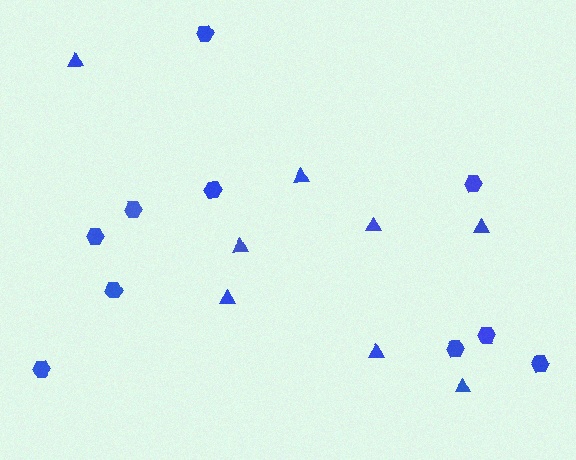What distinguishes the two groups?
There are 2 groups: one group of triangles (8) and one group of hexagons (10).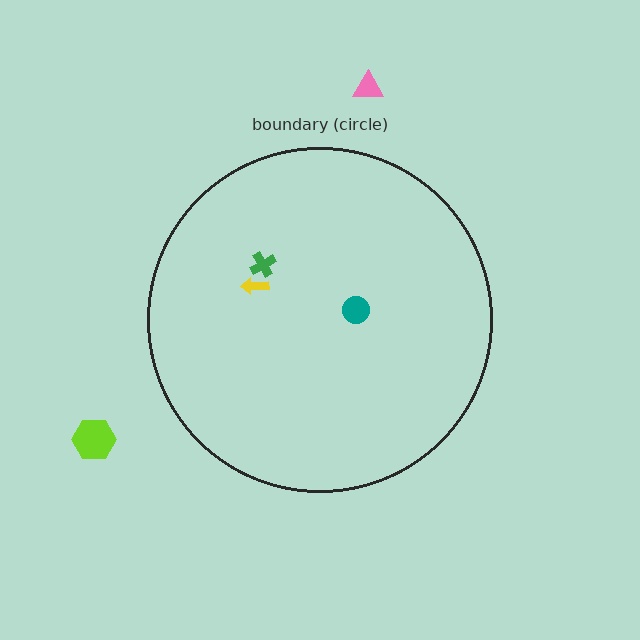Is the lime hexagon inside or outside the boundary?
Outside.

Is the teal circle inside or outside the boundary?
Inside.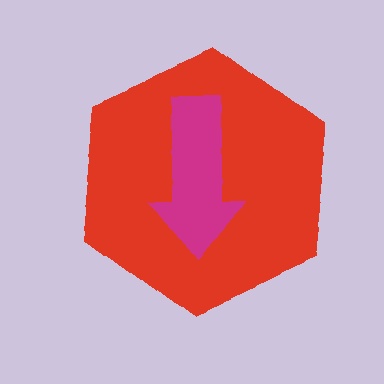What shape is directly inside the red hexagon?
The magenta arrow.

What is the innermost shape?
The magenta arrow.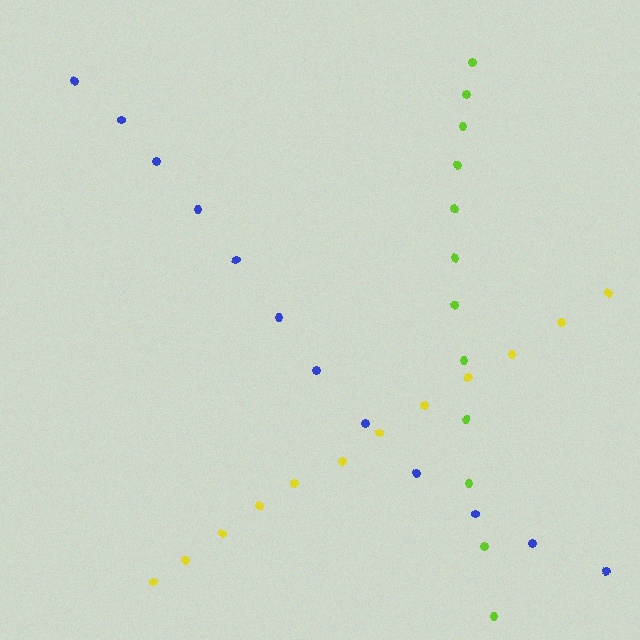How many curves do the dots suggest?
There are 3 distinct paths.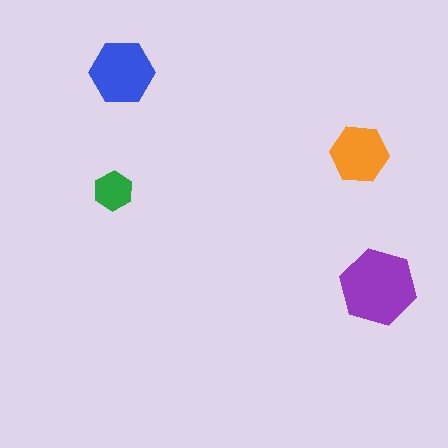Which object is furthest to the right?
The purple hexagon is rightmost.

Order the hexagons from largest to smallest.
the purple one, the blue one, the orange one, the green one.